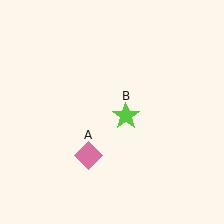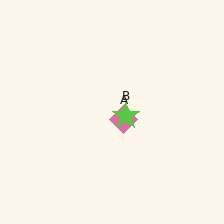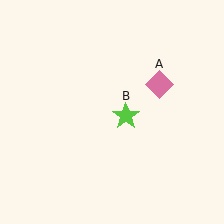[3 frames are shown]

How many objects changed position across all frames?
1 object changed position: pink diamond (object A).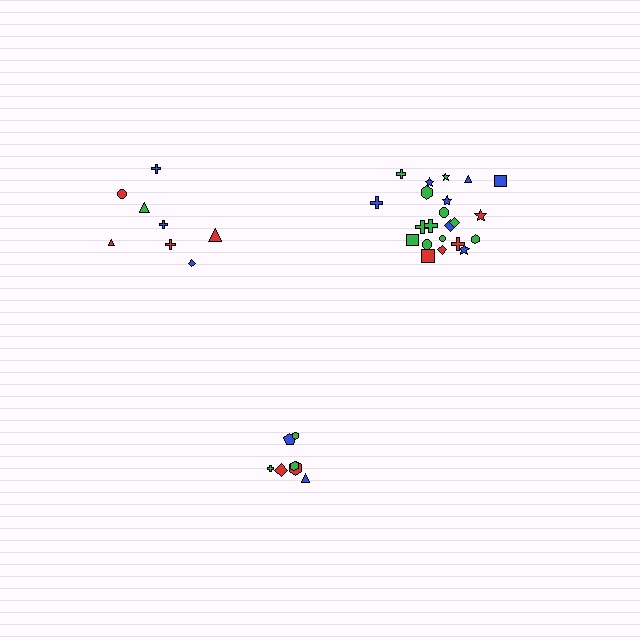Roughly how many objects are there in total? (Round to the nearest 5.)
Roughly 35 objects in total.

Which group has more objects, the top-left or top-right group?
The top-right group.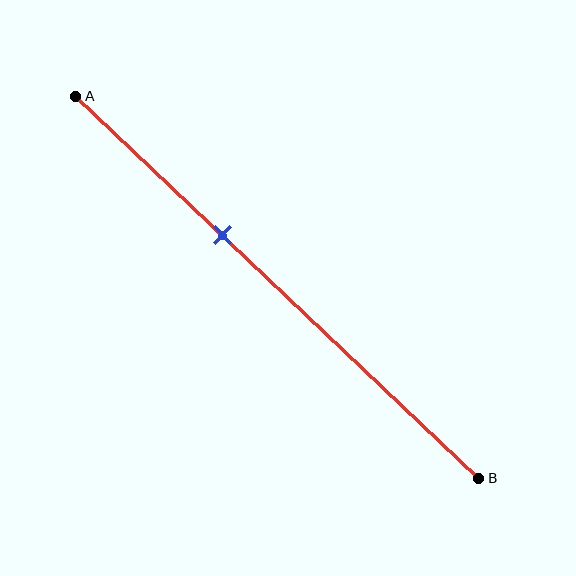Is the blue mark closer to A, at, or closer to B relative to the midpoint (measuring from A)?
The blue mark is closer to point A than the midpoint of segment AB.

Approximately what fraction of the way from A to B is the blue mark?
The blue mark is approximately 35% of the way from A to B.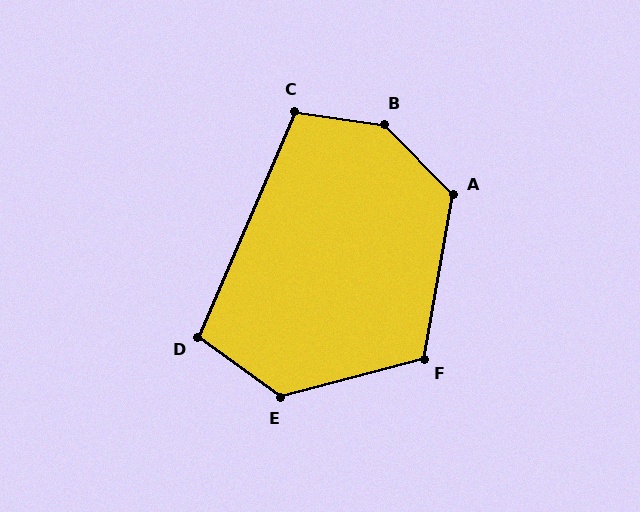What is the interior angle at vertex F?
Approximately 115 degrees (obtuse).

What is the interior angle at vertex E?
Approximately 129 degrees (obtuse).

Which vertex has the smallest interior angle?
D, at approximately 103 degrees.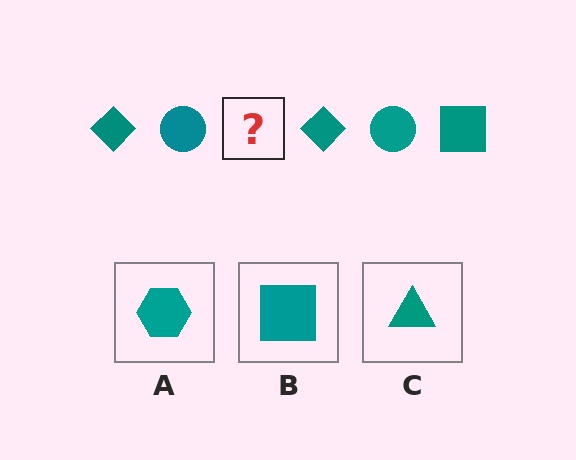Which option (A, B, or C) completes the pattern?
B.